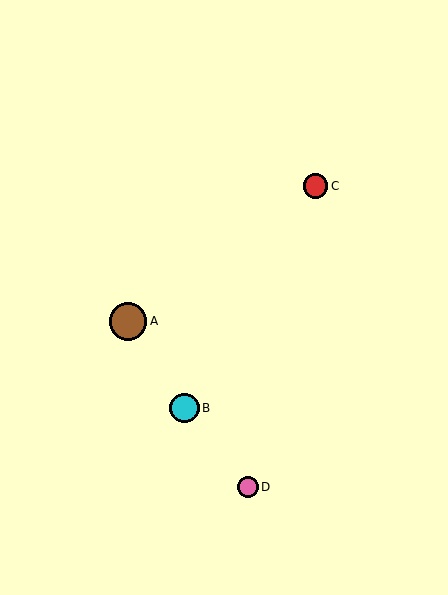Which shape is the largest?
The brown circle (labeled A) is the largest.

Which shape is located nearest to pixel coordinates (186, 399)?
The cyan circle (labeled B) at (185, 408) is nearest to that location.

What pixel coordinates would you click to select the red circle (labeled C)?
Click at (316, 186) to select the red circle C.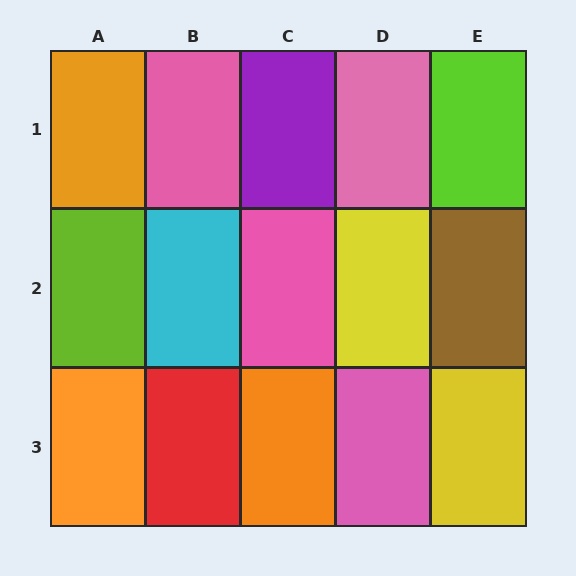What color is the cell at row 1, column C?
Purple.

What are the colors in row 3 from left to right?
Orange, red, orange, pink, yellow.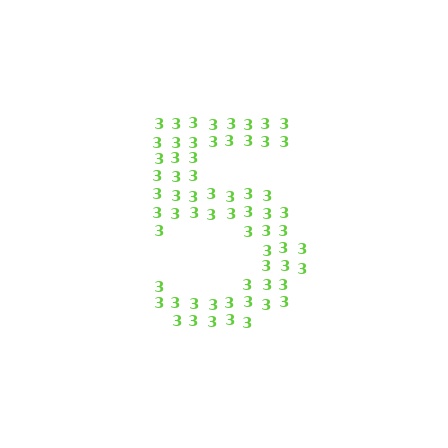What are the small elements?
The small elements are digit 3's.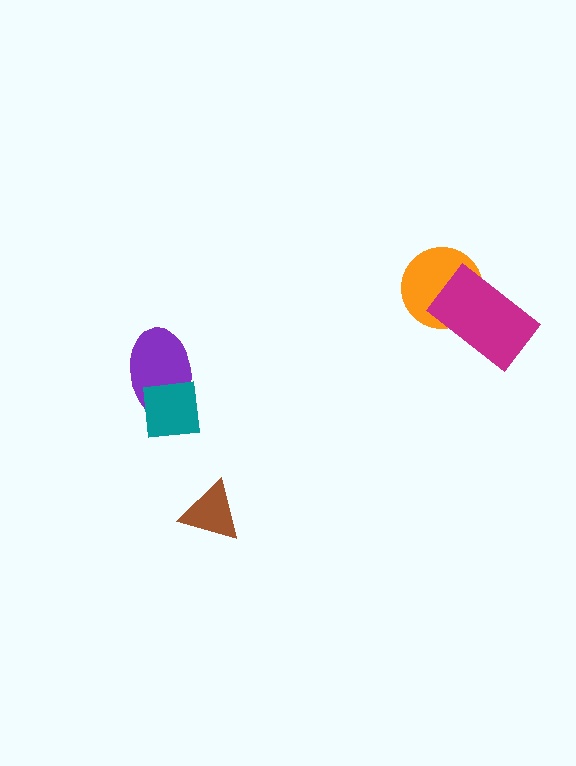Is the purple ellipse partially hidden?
Yes, it is partially covered by another shape.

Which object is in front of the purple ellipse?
The teal square is in front of the purple ellipse.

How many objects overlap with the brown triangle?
0 objects overlap with the brown triangle.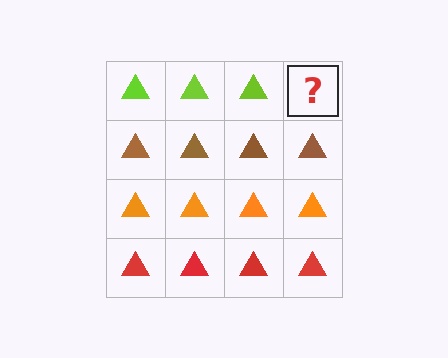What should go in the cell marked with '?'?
The missing cell should contain a lime triangle.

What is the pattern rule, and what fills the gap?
The rule is that each row has a consistent color. The gap should be filled with a lime triangle.